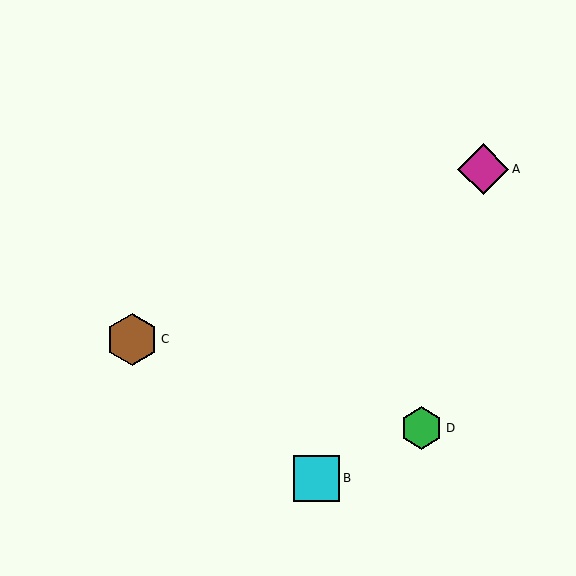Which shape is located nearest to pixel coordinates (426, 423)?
The green hexagon (labeled D) at (421, 428) is nearest to that location.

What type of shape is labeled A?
Shape A is a magenta diamond.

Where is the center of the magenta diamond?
The center of the magenta diamond is at (483, 169).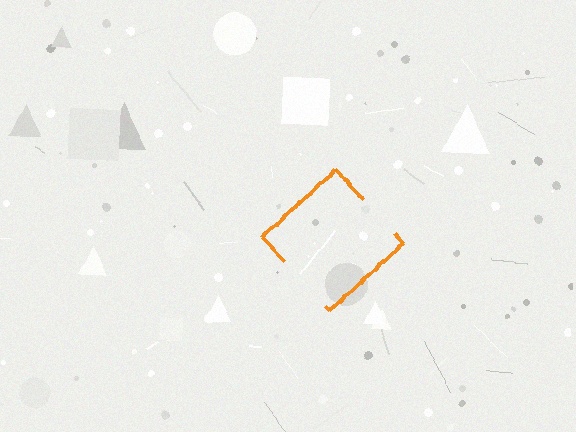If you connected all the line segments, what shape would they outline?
They would outline a diamond.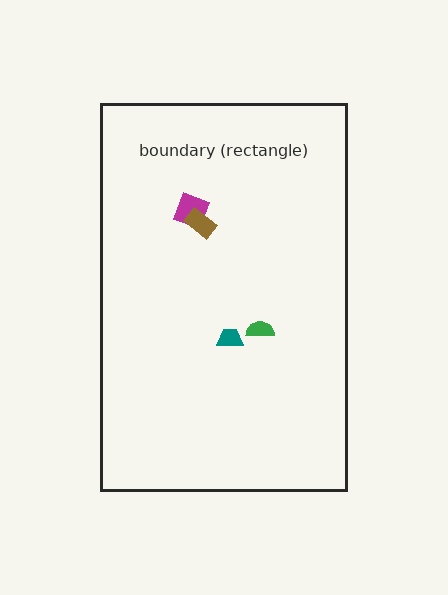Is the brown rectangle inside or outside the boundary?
Inside.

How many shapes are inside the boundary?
4 inside, 0 outside.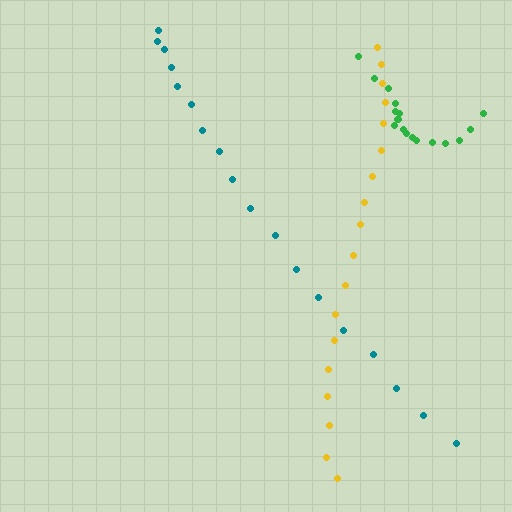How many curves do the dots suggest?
There are 3 distinct paths.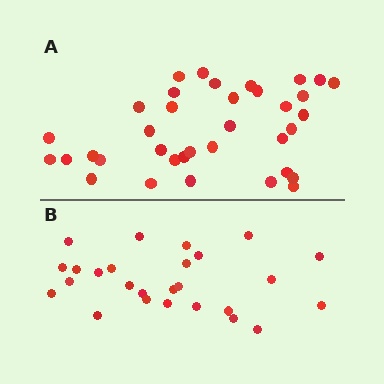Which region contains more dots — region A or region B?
Region A (the top region) has more dots.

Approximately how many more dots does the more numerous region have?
Region A has roughly 10 or so more dots than region B.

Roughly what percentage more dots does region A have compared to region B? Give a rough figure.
About 40% more.